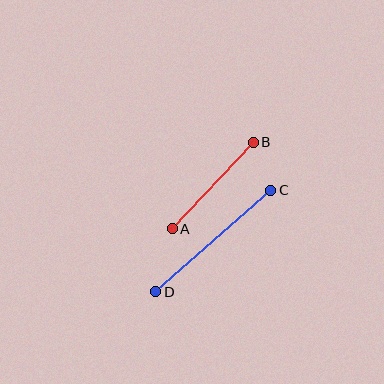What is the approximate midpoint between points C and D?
The midpoint is at approximately (213, 241) pixels.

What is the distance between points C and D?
The distance is approximately 153 pixels.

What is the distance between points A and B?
The distance is approximately 119 pixels.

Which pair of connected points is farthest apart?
Points C and D are farthest apart.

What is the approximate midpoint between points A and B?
The midpoint is at approximately (213, 185) pixels.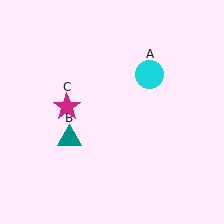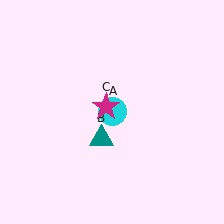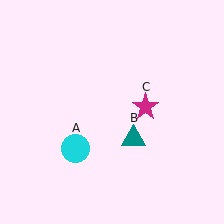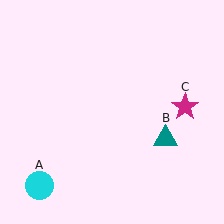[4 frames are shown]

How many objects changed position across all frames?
3 objects changed position: cyan circle (object A), teal triangle (object B), magenta star (object C).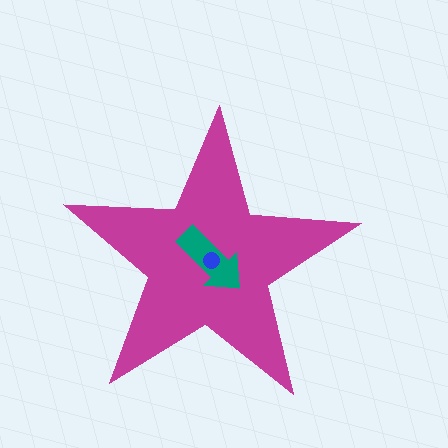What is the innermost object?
The blue circle.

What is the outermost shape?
The magenta star.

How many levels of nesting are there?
3.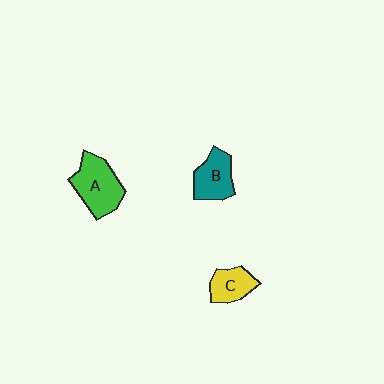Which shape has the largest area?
Shape A (green).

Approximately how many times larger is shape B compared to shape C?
Approximately 1.2 times.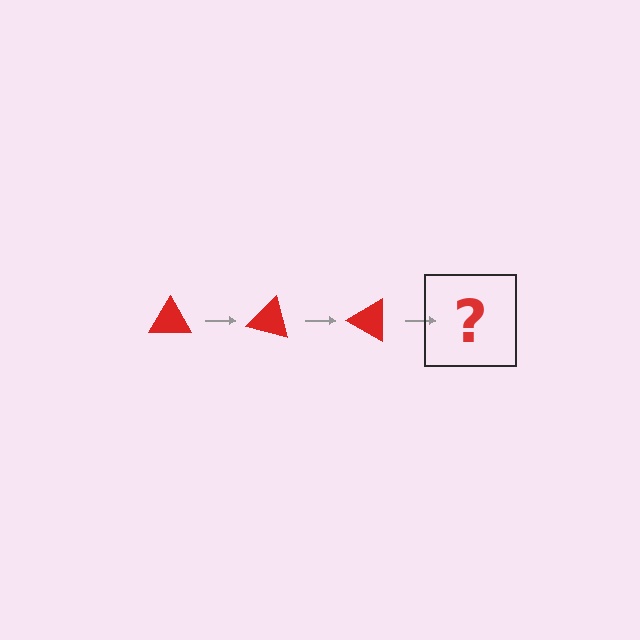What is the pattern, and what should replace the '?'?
The pattern is that the triangle rotates 15 degrees each step. The '?' should be a red triangle rotated 45 degrees.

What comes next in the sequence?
The next element should be a red triangle rotated 45 degrees.